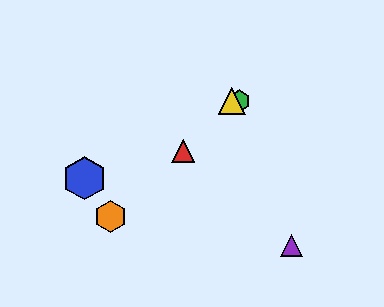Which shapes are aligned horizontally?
The green hexagon, the yellow triangle are aligned horizontally.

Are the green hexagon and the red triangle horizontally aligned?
No, the green hexagon is at y≈101 and the red triangle is at y≈151.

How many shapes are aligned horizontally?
2 shapes (the green hexagon, the yellow triangle) are aligned horizontally.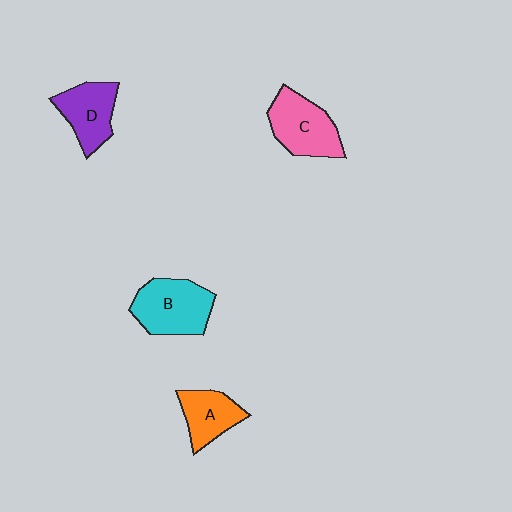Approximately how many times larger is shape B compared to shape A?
Approximately 1.5 times.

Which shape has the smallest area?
Shape A (orange).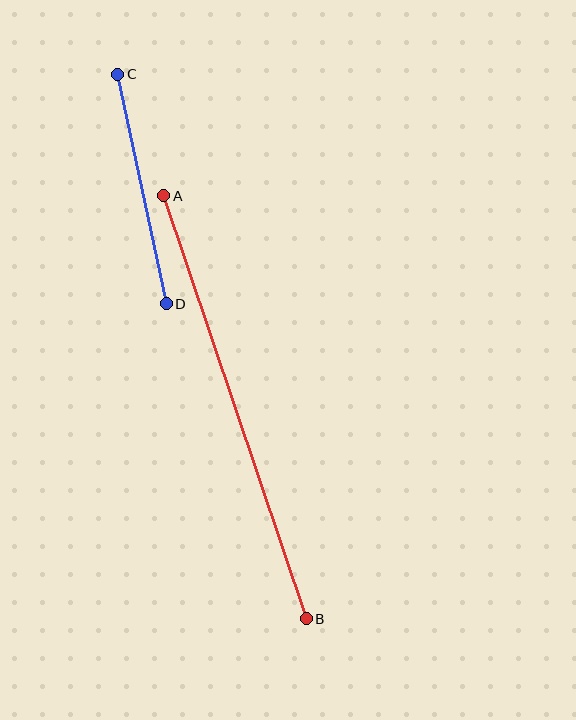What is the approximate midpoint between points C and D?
The midpoint is at approximately (142, 189) pixels.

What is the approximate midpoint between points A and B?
The midpoint is at approximately (235, 407) pixels.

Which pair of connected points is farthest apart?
Points A and B are farthest apart.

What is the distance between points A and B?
The distance is approximately 446 pixels.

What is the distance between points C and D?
The distance is approximately 235 pixels.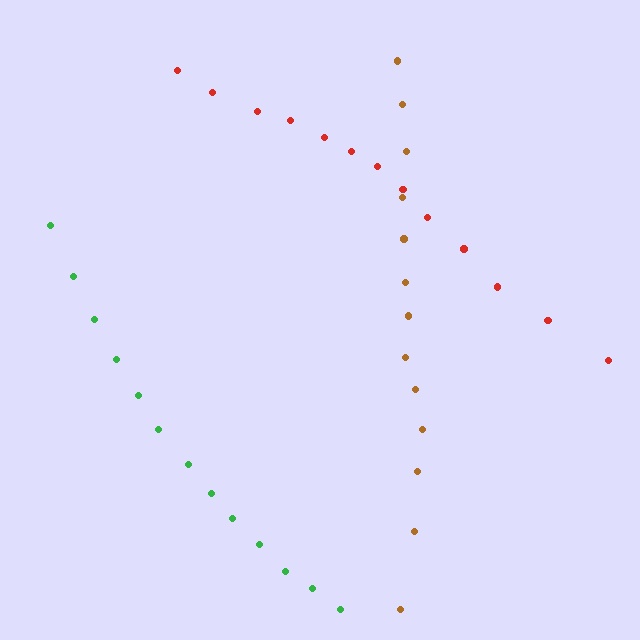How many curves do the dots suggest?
There are 3 distinct paths.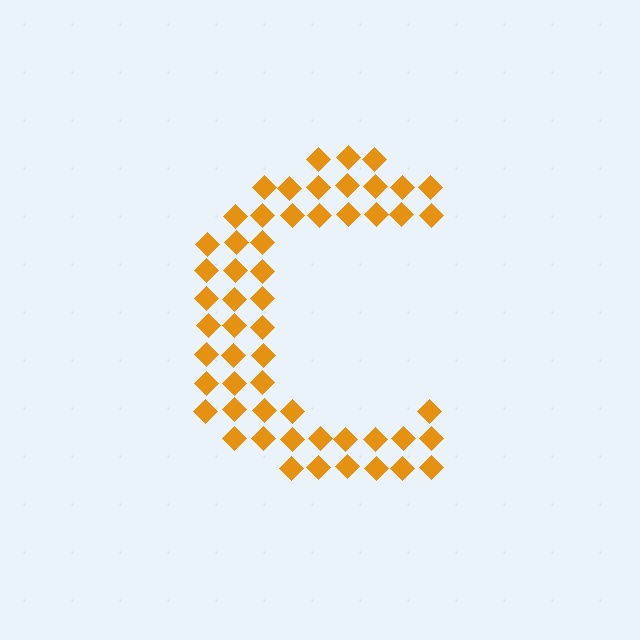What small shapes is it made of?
It is made of small diamonds.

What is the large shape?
The large shape is the letter C.